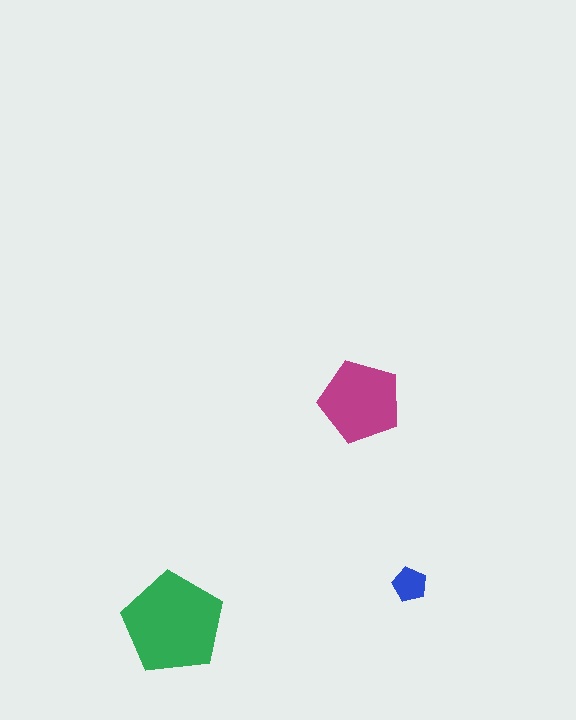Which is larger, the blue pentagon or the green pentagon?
The green one.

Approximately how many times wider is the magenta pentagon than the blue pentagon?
About 2.5 times wider.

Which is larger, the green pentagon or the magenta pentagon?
The green one.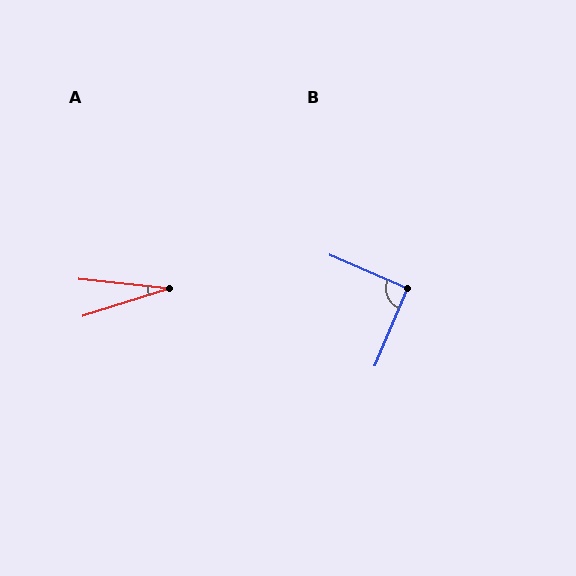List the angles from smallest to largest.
A (24°), B (91°).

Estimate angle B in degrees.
Approximately 91 degrees.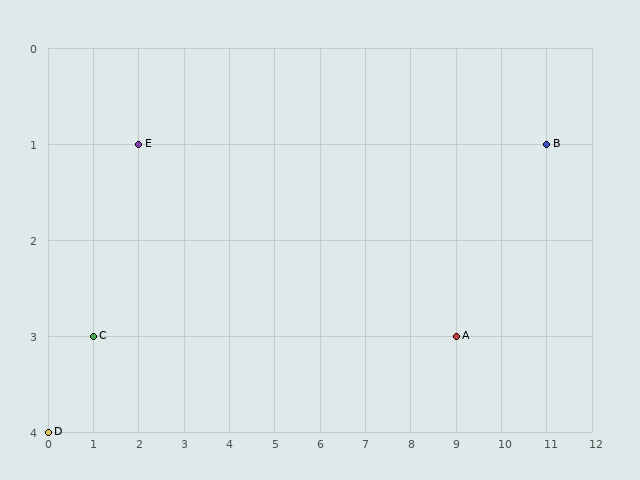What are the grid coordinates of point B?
Point B is at grid coordinates (11, 1).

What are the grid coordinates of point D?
Point D is at grid coordinates (0, 4).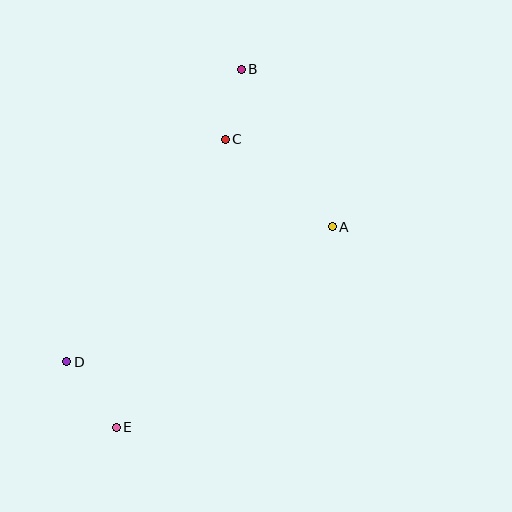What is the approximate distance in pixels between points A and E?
The distance between A and E is approximately 294 pixels.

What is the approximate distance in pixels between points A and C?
The distance between A and C is approximately 138 pixels.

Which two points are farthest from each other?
Points B and E are farthest from each other.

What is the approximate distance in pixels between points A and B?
The distance between A and B is approximately 182 pixels.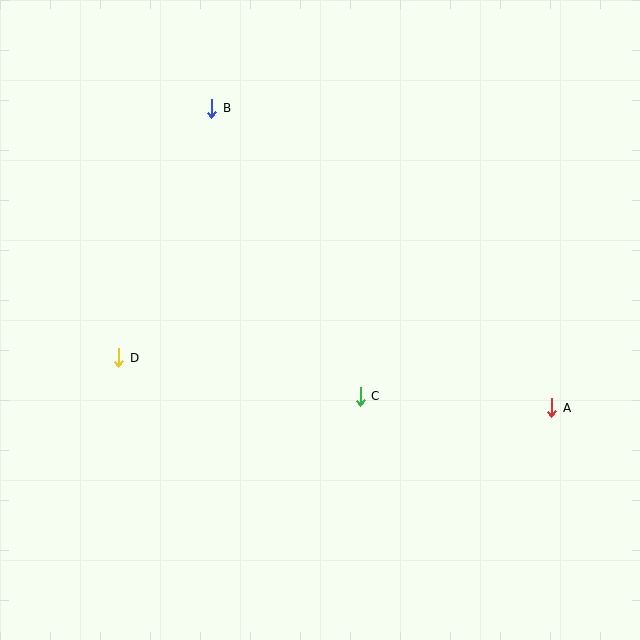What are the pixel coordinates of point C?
Point C is at (360, 396).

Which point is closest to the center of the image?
Point C at (360, 396) is closest to the center.